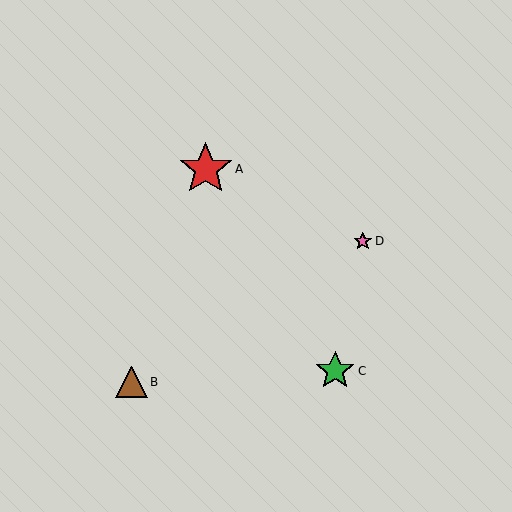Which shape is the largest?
The red star (labeled A) is the largest.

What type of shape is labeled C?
Shape C is a green star.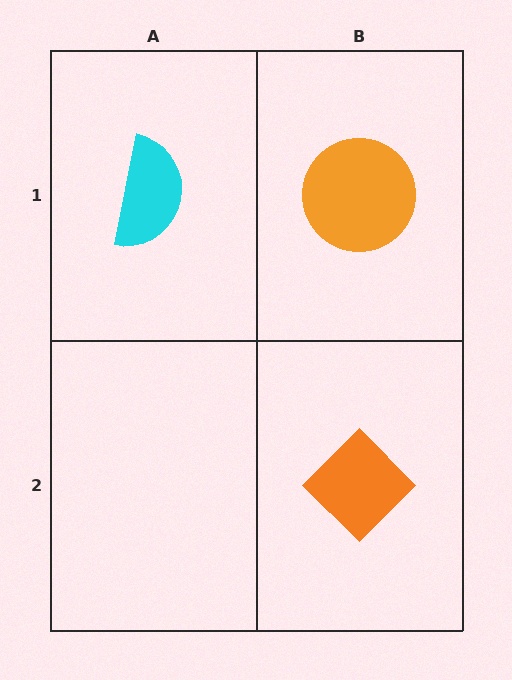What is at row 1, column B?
An orange circle.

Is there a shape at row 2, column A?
No, that cell is empty.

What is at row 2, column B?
An orange diamond.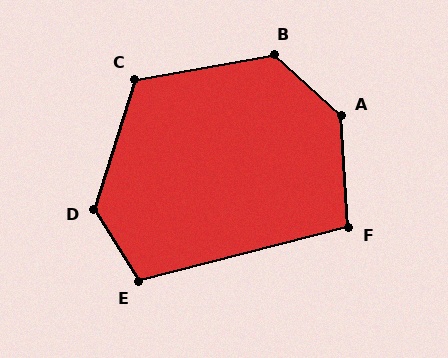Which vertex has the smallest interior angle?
F, at approximately 101 degrees.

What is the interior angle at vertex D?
Approximately 131 degrees (obtuse).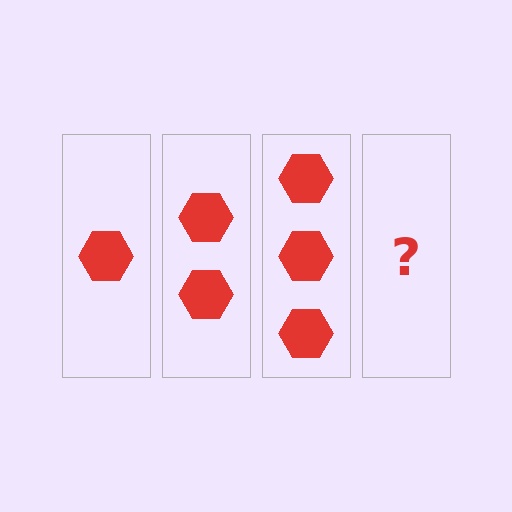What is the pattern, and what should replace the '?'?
The pattern is that each step adds one more hexagon. The '?' should be 4 hexagons.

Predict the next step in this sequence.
The next step is 4 hexagons.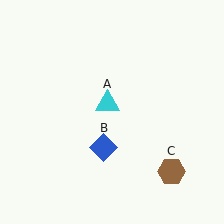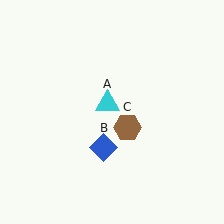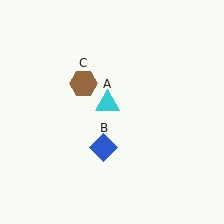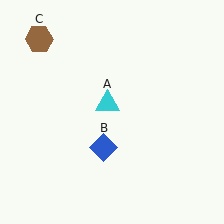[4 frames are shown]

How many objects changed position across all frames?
1 object changed position: brown hexagon (object C).